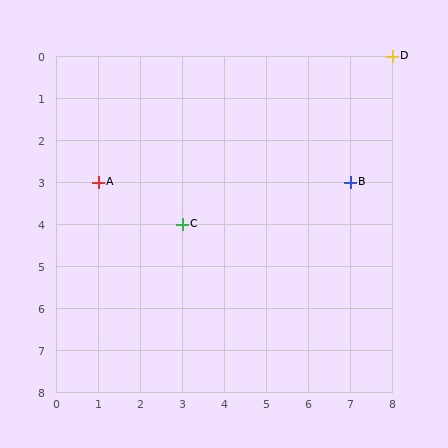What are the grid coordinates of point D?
Point D is at grid coordinates (8, 0).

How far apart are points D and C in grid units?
Points D and C are 5 columns and 4 rows apart (about 6.4 grid units diagonally).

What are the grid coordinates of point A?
Point A is at grid coordinates (1, 3).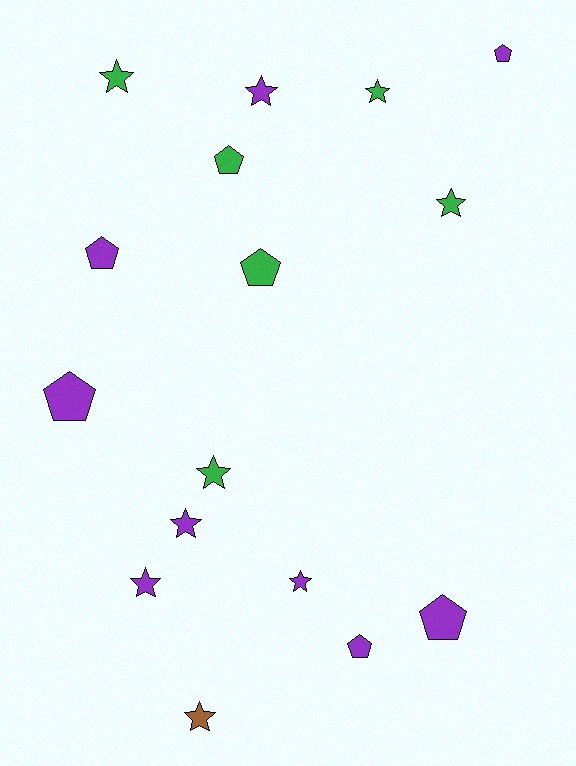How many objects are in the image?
There are 16 objects.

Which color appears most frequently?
Purple, with 9 objects.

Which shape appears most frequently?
Star, with 9 objects.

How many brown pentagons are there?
There are no brown pentagons.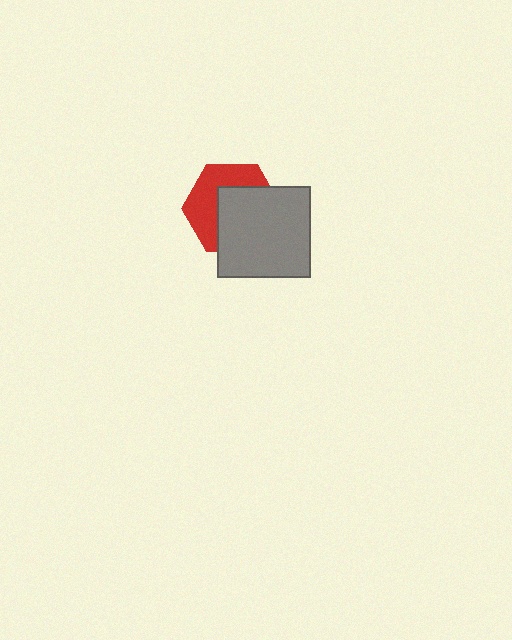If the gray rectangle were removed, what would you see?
You would see the complete red hexagon.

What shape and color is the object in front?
The object in front is a gray rectangle.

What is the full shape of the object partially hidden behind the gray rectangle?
The partially hidden object is a red hexagon.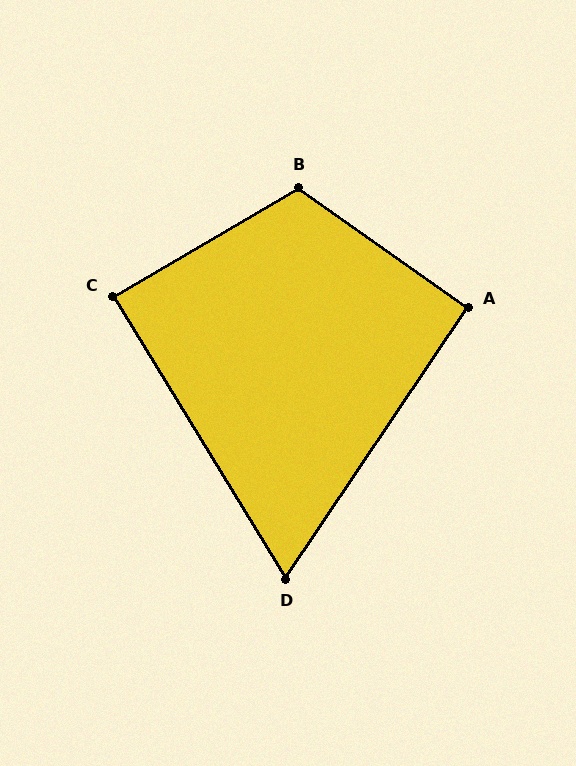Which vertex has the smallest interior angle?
D, at approximately 65 degrees.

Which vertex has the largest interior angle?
B, at approximately 115 degrees.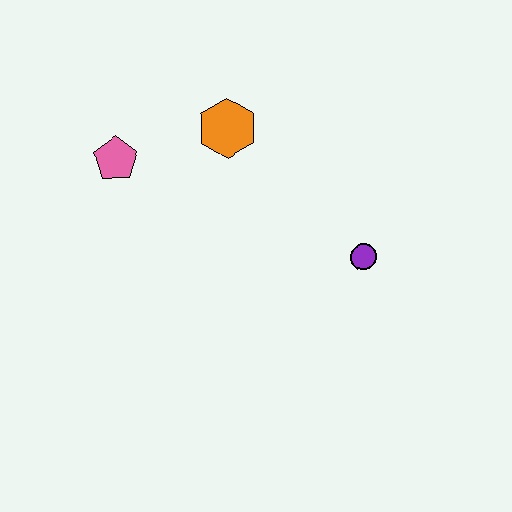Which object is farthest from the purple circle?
The pink pentagon is farthest from the purple circle.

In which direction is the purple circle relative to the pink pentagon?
The purple circle is to the right of the pink pentagon.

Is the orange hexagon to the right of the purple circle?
No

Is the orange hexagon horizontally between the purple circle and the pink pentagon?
Yes